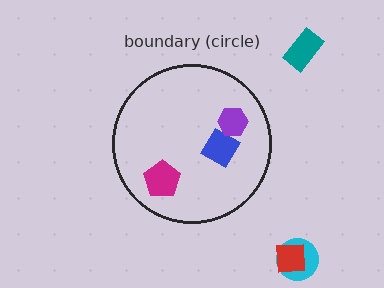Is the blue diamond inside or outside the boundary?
Inside.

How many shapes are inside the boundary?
3 inside, 3 outside.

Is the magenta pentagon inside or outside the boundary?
Inside.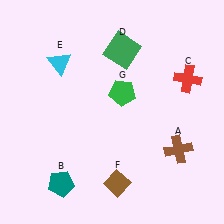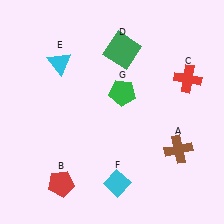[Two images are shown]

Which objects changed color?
B changed from teal to red. F changed from brown to cyan.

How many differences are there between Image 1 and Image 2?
There are 2 differences between the two images.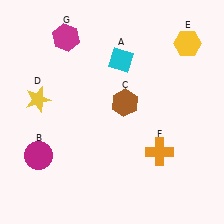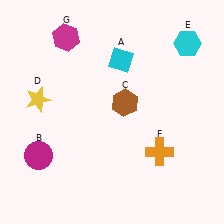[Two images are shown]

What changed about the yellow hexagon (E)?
In Image 1, E is yellow. In Image 2, it changed to cyan.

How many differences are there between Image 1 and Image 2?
There is 1 difference between the two images.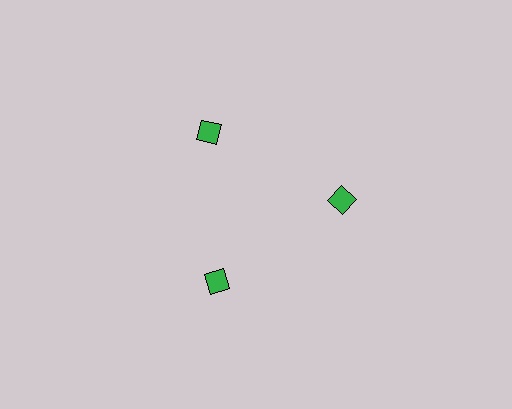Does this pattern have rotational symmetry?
Yes, this pattern has 3-fold rotational symmetry. It looks the same after rotating 120 degrees around the center.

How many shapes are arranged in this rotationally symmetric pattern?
There are 3 shapes, arranged in 3 groups of 1.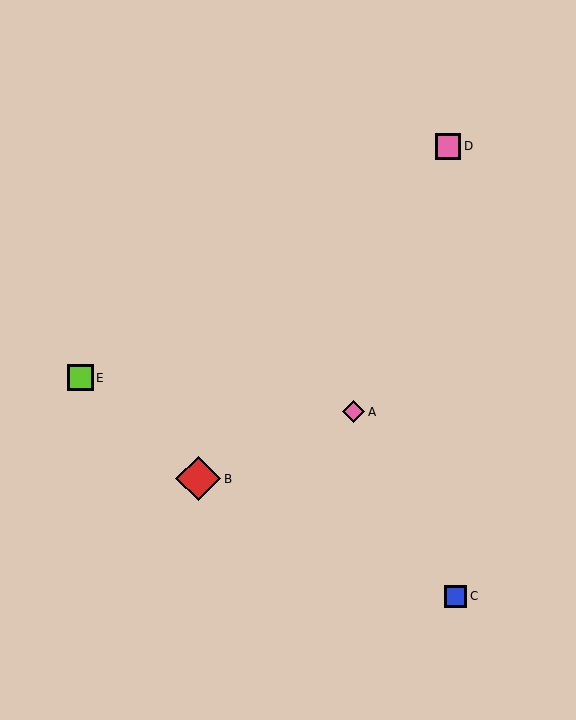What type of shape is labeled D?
Shape D is a pink square.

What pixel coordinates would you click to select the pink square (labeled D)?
Click at (448, 146) to select the pink square D.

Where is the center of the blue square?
The center of the blue square is at (456, 596).